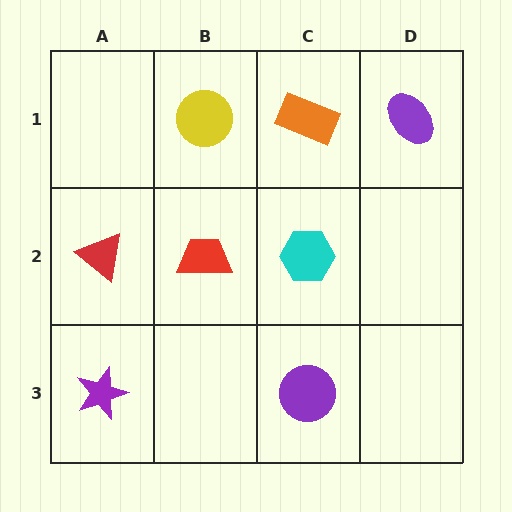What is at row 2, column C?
A cyan hexagon.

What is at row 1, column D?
A purple ellipse.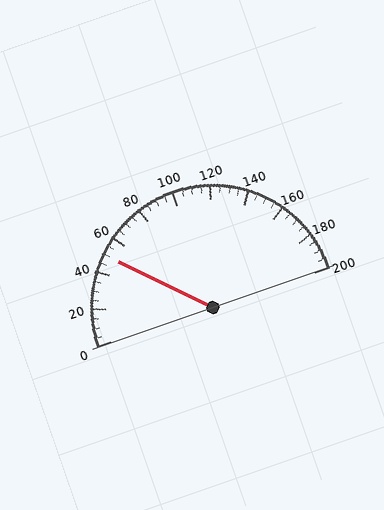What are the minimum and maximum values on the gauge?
The gauge ranges from 0 to 200.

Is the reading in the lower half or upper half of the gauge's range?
The reading is in the lower half of the range (0 to 200).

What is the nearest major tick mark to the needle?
The nearest major tick mark is 40.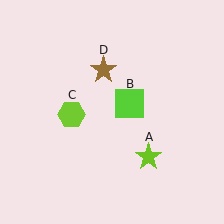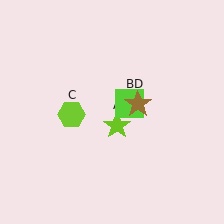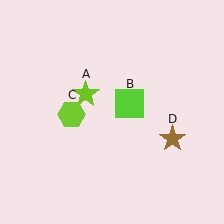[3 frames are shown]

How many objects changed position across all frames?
2 objects changed position: lime star (object A), brown star (object D).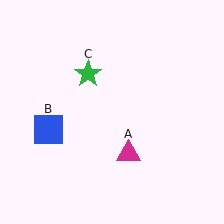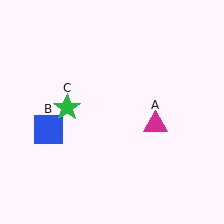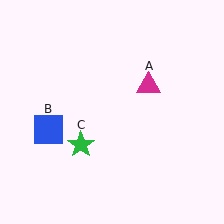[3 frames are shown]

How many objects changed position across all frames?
2 objects changed position: magenta triangle (object A), green star (object C).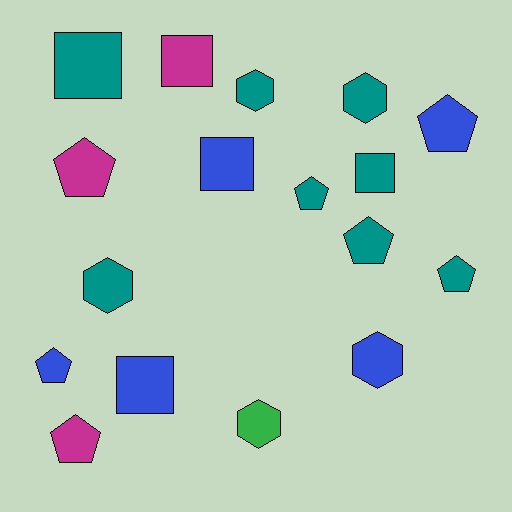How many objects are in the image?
There are 17 objects.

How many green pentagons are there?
There are no green pentagons.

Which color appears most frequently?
Teal, with 8 objects.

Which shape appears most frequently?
Pentagon, with 7 objects.